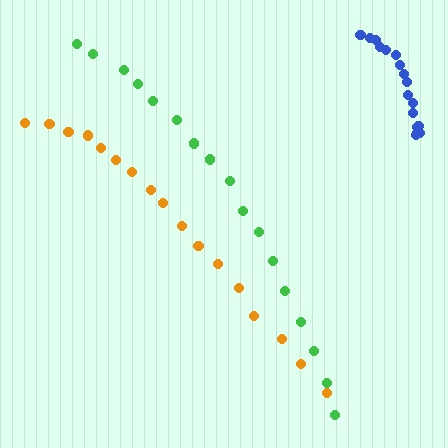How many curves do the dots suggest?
There are 3 distinct paths.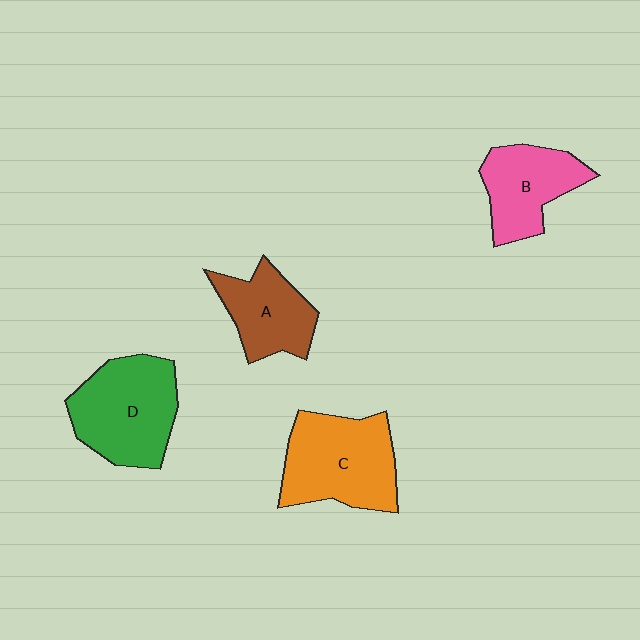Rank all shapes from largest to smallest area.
From largest to smallest: C (orange), D (green), B (pink), A (brown).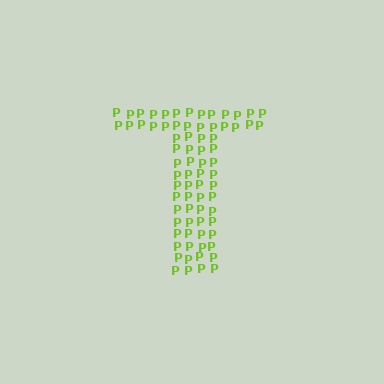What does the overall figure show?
The overall figure shows the letter T.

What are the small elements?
The small elements are letter P's.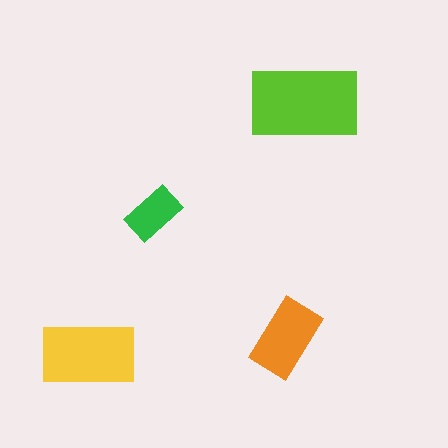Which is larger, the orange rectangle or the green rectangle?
The orange one.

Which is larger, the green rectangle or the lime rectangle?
The lime one.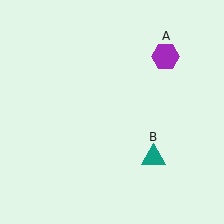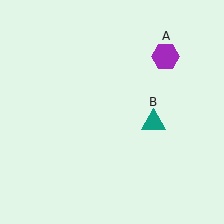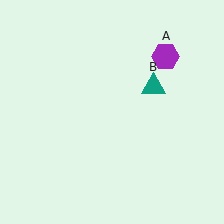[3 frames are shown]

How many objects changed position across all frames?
1 object changed position: teal triangle (object B).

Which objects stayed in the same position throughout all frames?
Purple hexagon (object A) remained stationary.